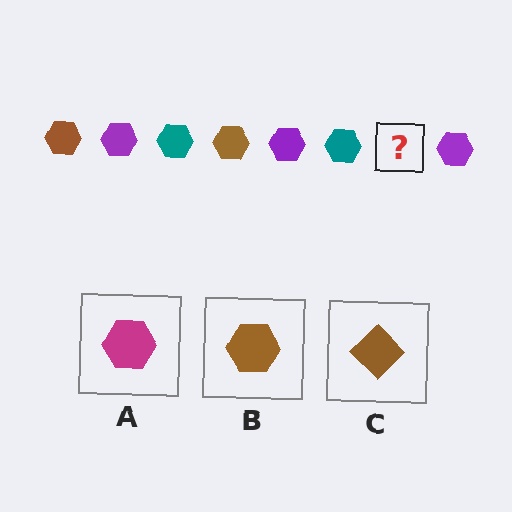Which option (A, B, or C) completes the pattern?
B.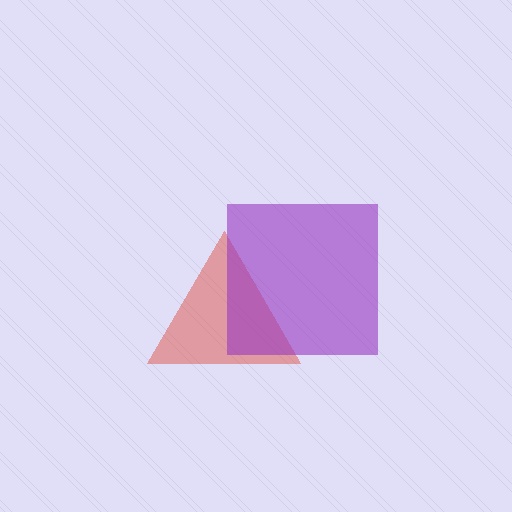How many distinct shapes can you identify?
There are 2 distinct shapes: a red triangle, a purple square.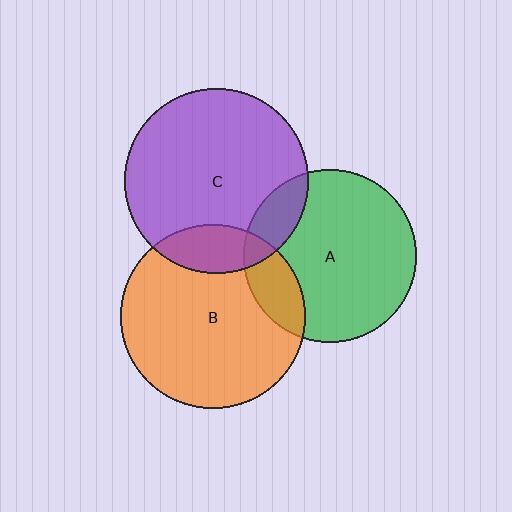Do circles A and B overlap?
Yes.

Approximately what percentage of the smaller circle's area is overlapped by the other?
Approximately 15%.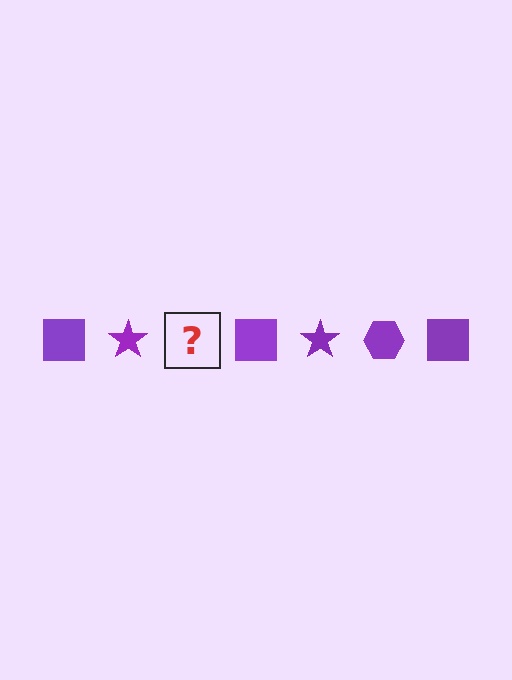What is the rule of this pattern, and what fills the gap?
The rule is that the pattern cycles through square, star, hexagon shapes in purple. The gap should be filled with a purple hexagon.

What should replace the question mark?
The question mark should be replaced with a purple hexagon.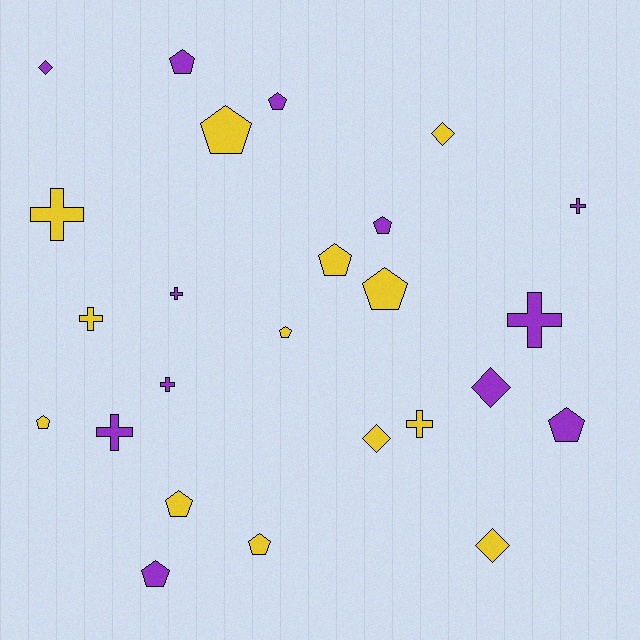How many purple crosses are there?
There are 5 purple crosses.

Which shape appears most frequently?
Pentagon, with 12 objects.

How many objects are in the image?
There are 25 objects.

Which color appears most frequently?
Yellow, with 13 objects.